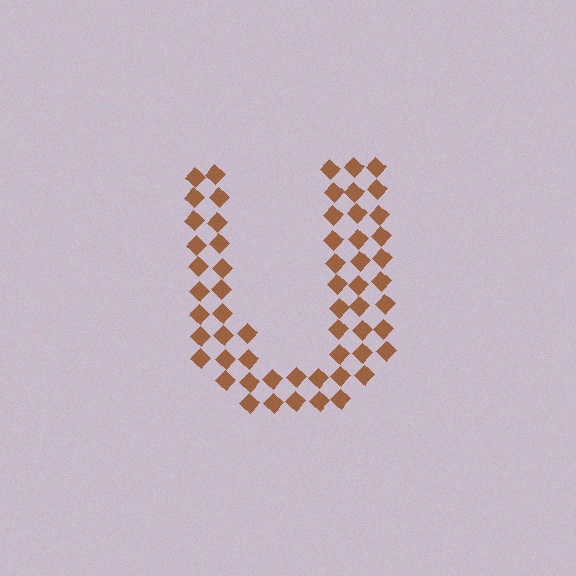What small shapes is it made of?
It is made of small diamonds.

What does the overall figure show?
The overall figure shows the letter U.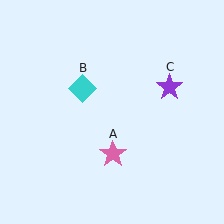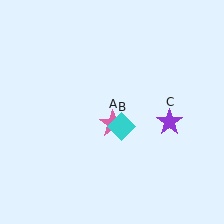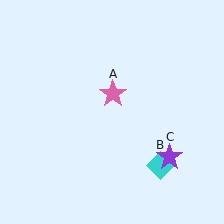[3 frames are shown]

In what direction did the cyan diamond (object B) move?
The cyan diamond (object B) moved down and to the right.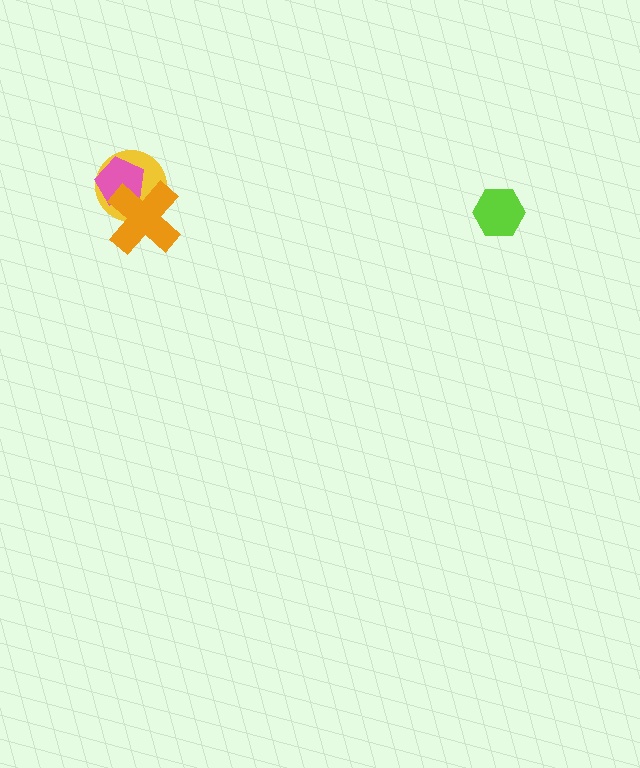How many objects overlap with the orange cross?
2 objects overlap with the orange cross.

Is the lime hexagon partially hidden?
No, no other shape covers it.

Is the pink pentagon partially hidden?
Yes, it is partially covered by another shape.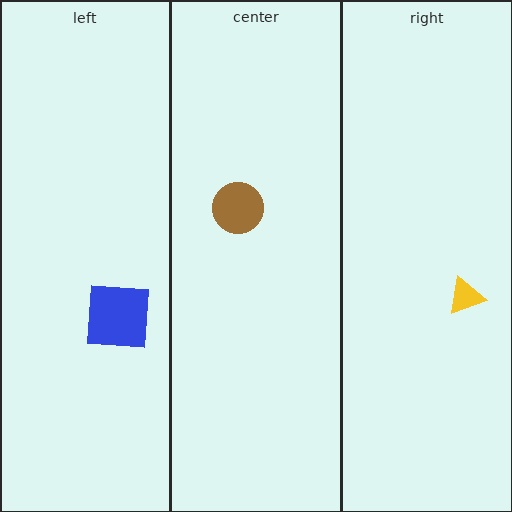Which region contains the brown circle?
The center region.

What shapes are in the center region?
The brown circle.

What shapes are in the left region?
The blue square.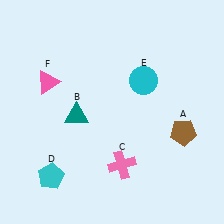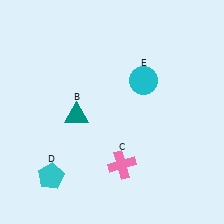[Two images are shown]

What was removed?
The pink triangle (F), the brown pentagon (A) were removed in Image 2.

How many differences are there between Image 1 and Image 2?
There are 2 differences between the two images.